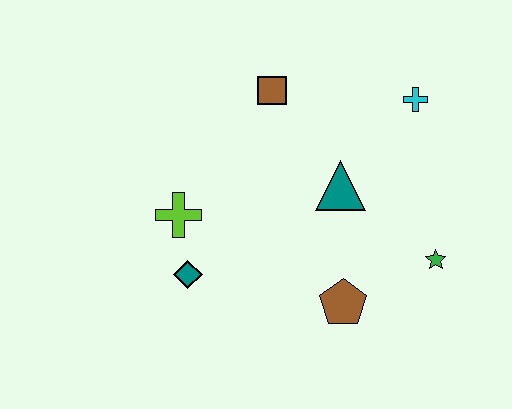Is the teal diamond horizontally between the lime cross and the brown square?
Yes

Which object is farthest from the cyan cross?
The teal diamond is farthest from the cyan cross.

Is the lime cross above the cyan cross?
No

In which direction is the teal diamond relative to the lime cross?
The teal diamond is below the lime cross.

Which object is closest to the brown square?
The teal triangle is closest to the brown square.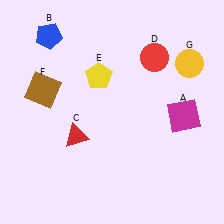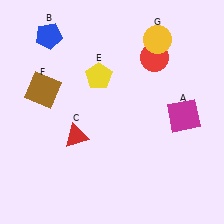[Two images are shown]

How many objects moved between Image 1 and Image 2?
1 object moved between the two images.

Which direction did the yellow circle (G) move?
The yellow circle (G) moved left.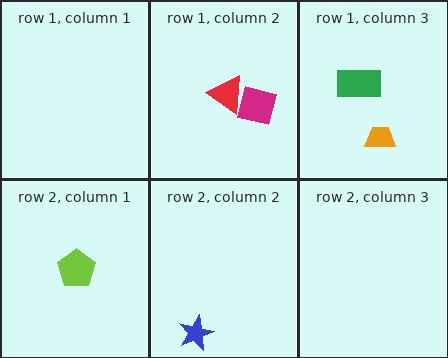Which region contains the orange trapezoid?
The row 1, column 3 region.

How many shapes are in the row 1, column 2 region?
2.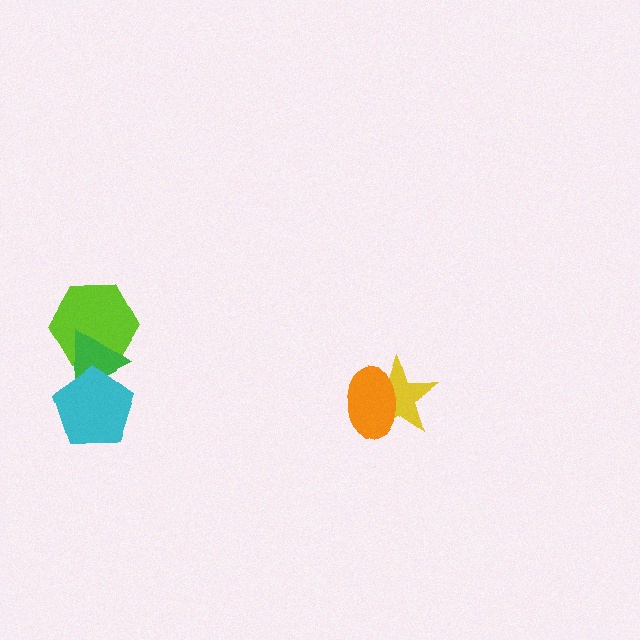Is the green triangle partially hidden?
Yes, it is partially covered by another shape.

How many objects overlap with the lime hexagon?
1 object overlaps with the lime hexagon.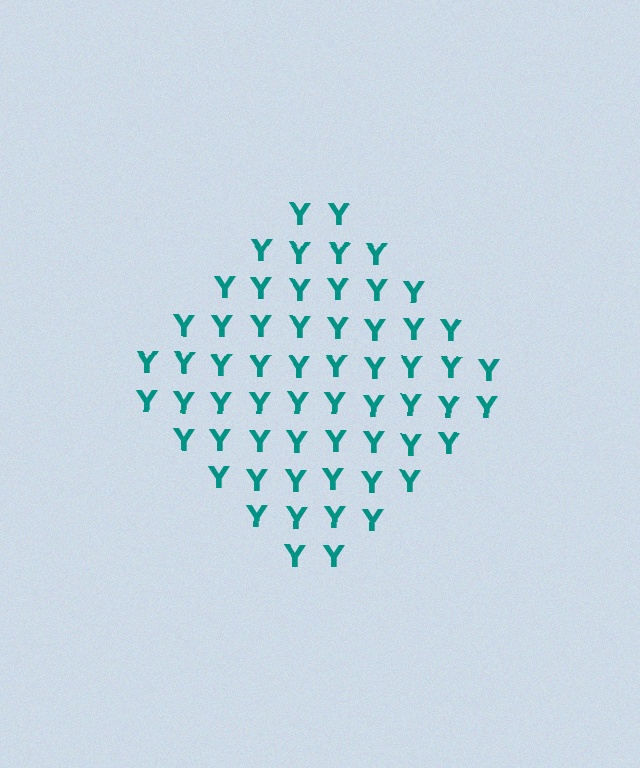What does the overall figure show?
The overall figure shows a diamond.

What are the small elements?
The small elements are letter Y's.